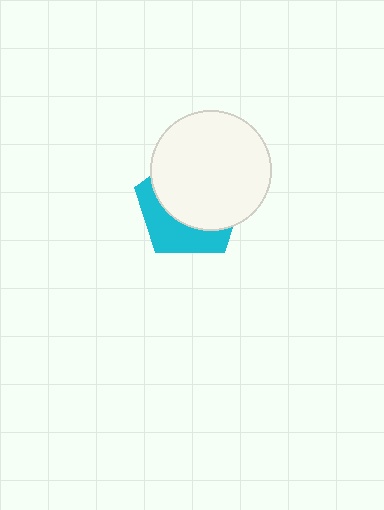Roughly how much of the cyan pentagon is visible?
A small part of it is visible (roughly 37%).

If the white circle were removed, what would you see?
You would see the complete cyan pentagon.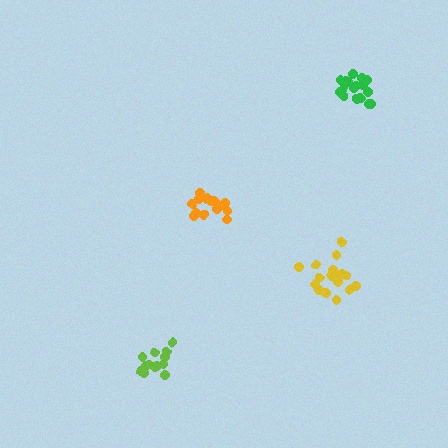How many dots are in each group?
Group 1: 13 dots, Group 2: 19 dots, Group 3: 15 dots, Group 4: 17 dots (64 total).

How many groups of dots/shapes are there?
There are 4 groups.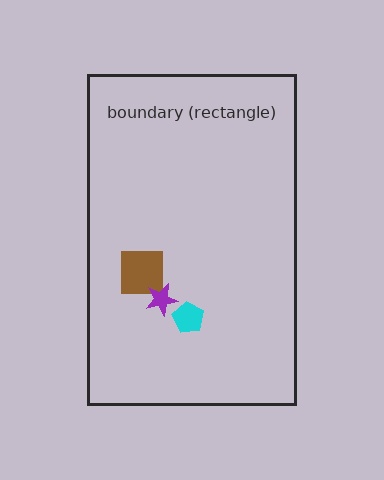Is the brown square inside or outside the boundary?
Inside.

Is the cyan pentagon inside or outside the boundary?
Inside.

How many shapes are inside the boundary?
3 inside, 0 outside.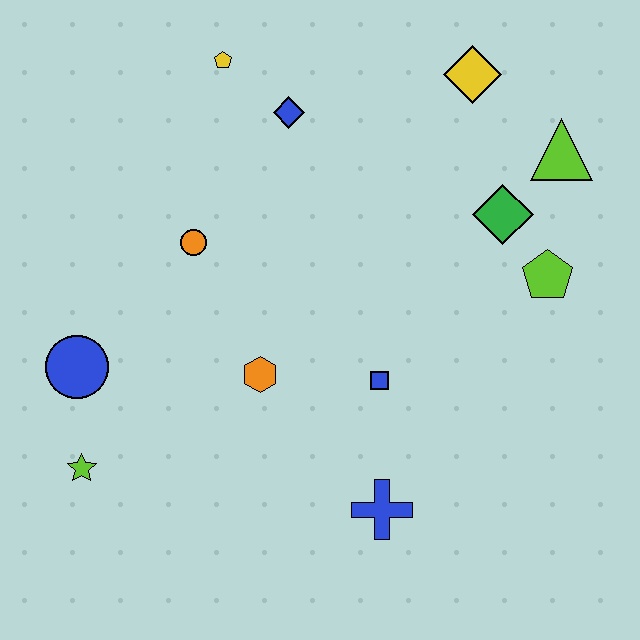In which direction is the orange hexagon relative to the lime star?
The orange hexagon is to the right of the lime star.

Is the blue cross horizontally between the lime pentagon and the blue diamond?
Yes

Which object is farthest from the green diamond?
The lime star is farthest from the green diamond.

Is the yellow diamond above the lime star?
Yes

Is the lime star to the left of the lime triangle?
Yes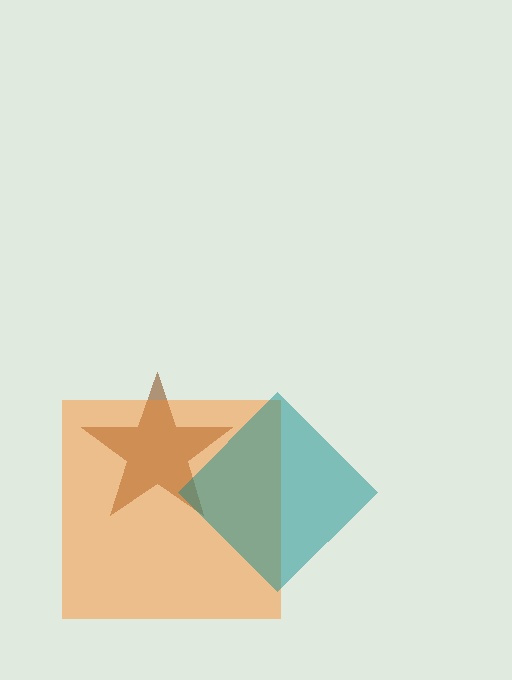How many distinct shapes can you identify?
There are 3 distinct shapes: a brown star, an orange square, a teal diamond.